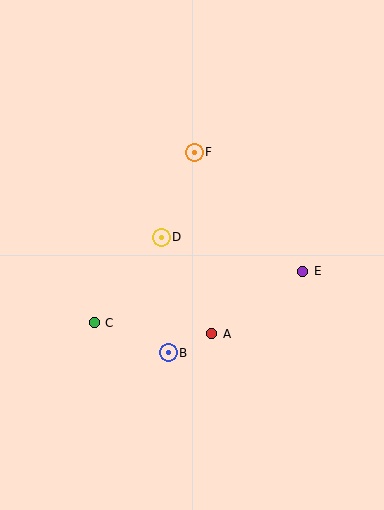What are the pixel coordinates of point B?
Point B is at (168, 353).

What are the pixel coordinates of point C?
Point C is at (94, 323).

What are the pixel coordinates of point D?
Point D is at (161, 237).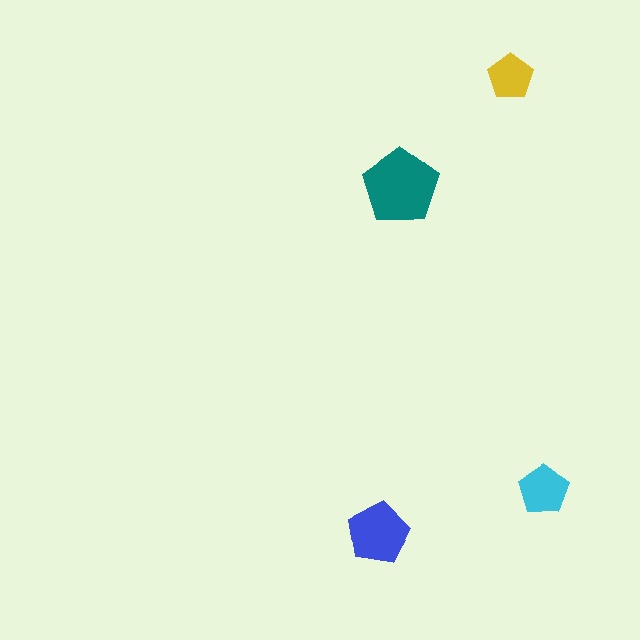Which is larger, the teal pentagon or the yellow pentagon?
The teal one.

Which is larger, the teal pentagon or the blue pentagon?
The teal one.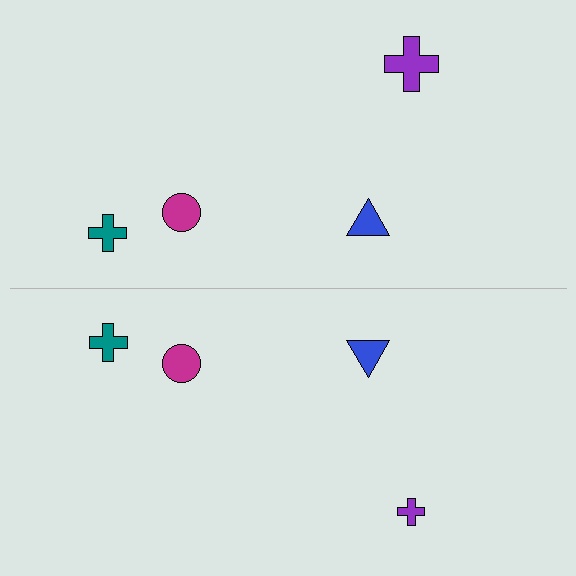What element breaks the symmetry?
The purple cross on the bottom side has a different size than its mirror counterpart.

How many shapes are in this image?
There are 8 shapes in this image.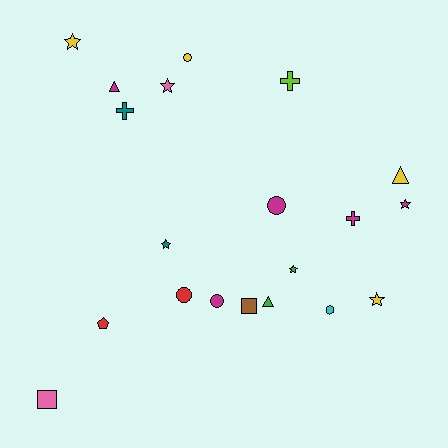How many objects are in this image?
There are 20 objects.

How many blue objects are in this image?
There are no blue objects.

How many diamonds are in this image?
There are no diamonds.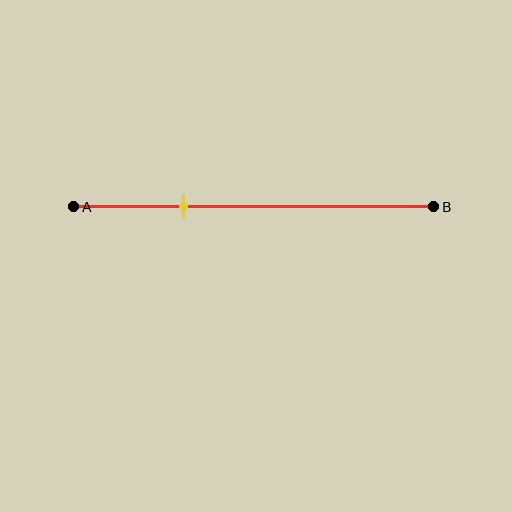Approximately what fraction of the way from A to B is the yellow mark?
The yellow mark is approximately 30% of the way from A to B.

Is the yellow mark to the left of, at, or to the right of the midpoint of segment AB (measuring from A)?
The yellow mark is to the left of the midpoint of segment AB.